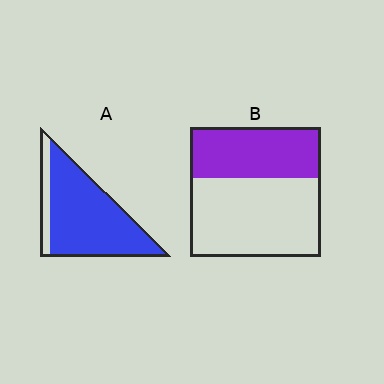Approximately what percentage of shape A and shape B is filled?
A is approximately 85% and B is approximately 40%.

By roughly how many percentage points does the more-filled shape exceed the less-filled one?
By roughly 45 percentage points (A over B).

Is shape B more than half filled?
No.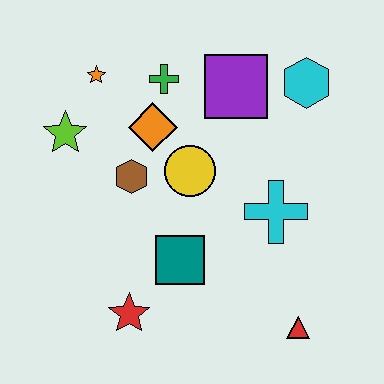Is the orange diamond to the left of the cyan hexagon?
Yes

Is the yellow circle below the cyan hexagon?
Yes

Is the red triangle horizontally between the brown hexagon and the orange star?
No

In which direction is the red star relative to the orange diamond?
The red star is below the orange diamond.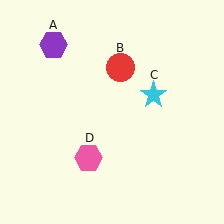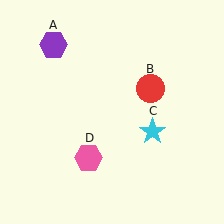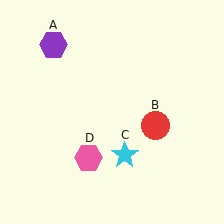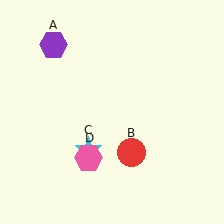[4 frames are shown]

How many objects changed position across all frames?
2 objects changed position: red circle (object B), cyan star (object C).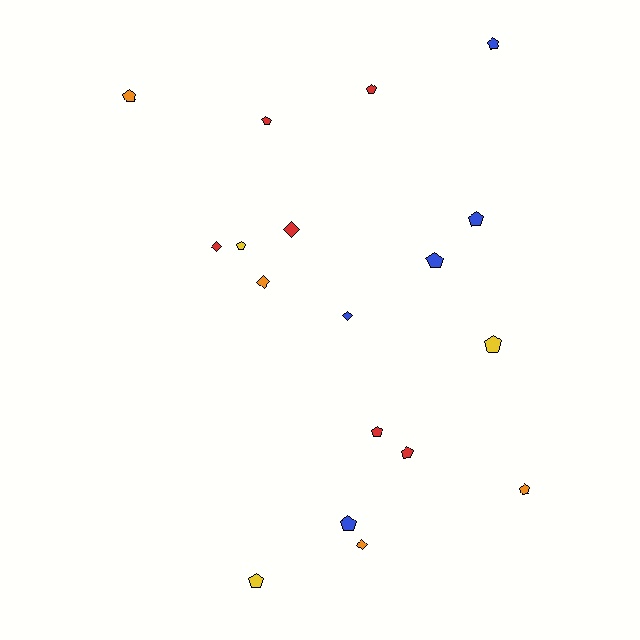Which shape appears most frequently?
Pentagon, with 13 objects.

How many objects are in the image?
There are 18 objects.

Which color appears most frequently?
Red, with 6 objects.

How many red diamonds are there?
There are 2 red diamonds.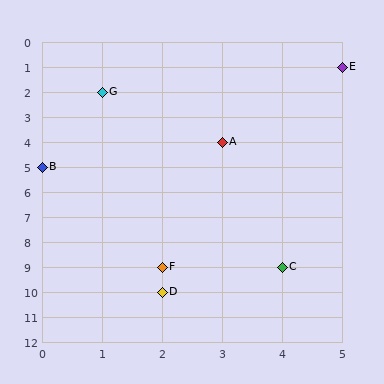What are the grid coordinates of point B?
Point B is at grid coordinates (0, 5).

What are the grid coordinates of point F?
Point F is at grid coordinates (2, 9).